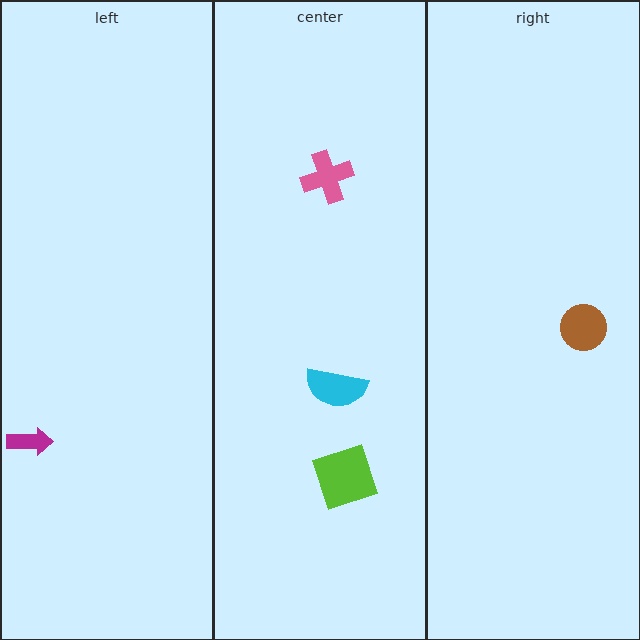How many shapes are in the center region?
3.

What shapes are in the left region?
The magenta arrow.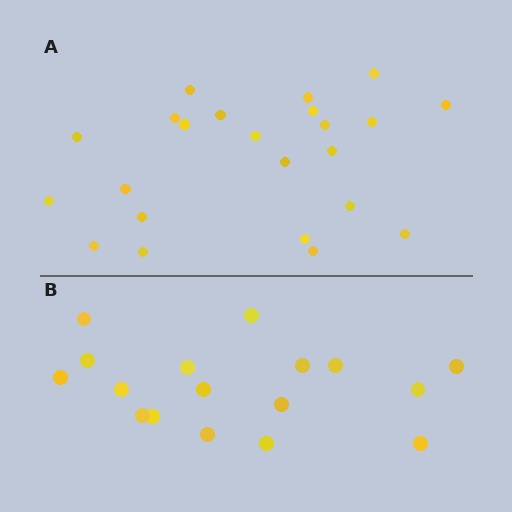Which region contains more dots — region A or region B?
Region A (the top region) has more dots.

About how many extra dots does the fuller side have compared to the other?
Region A has about 6 more dots than region B.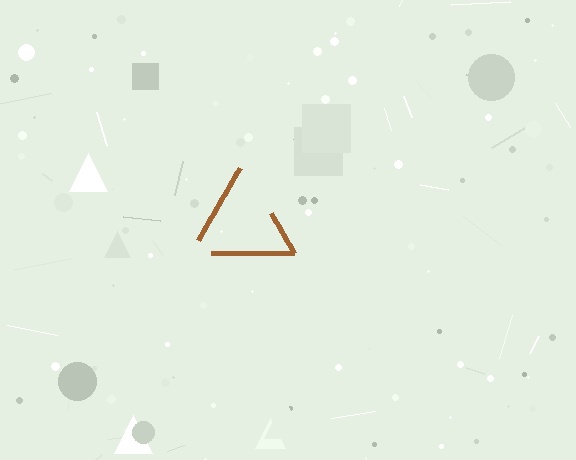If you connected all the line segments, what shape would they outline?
They would outline a triangle.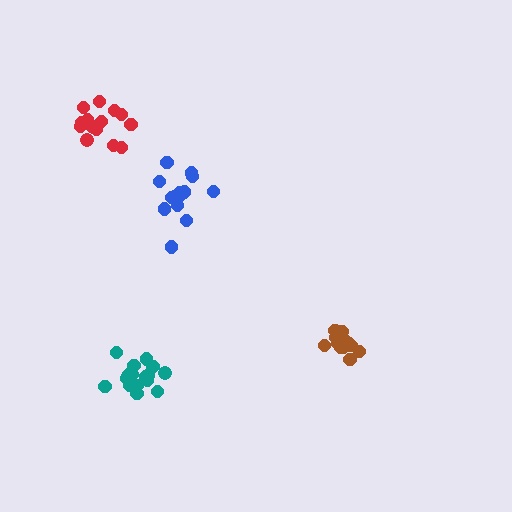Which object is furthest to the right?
The brown cluster is rightmost.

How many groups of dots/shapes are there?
There are 4 groups.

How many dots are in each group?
Group 1: 17 dots, Group 2: 15 dots, Group 3: 15 dots, Group 4: 16 dots (63 total).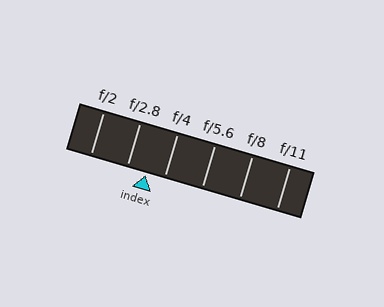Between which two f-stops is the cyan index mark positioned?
The index mark is between f/2.8 and f/4.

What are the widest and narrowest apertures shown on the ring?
The widest aperture shown is f/2 and the narrowest is f/11.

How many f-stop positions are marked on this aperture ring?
There are 6 f-stop positions marked.